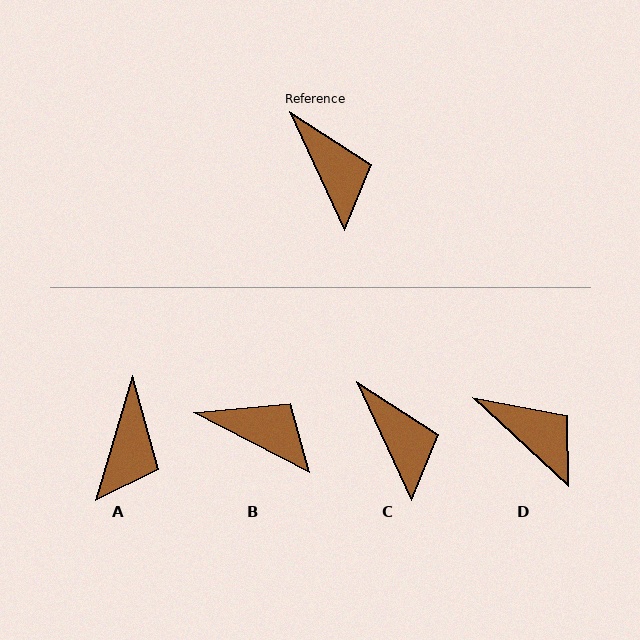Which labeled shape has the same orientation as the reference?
C.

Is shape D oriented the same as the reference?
No, it is off by about 22 degrees.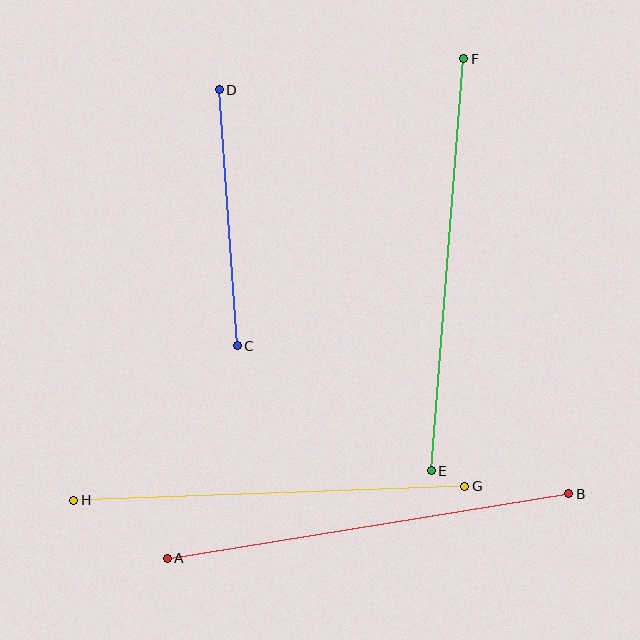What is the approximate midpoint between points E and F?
The midpoint is at approximately (447, 265) pixels.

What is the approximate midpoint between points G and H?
The midpoint is at approximately (269, 493) pixels.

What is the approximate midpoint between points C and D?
The midpoint is at approximately (228, 218) pixels.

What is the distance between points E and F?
The distance is approximately 414 pixels.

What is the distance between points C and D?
The distance is approximately 256 pixels.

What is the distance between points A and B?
The distance is approximately 407 pixels.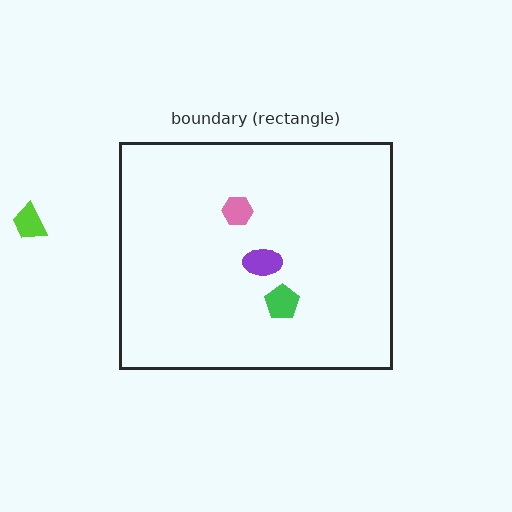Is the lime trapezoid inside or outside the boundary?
Outside.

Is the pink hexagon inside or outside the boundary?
Inside.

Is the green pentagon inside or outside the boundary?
Inside.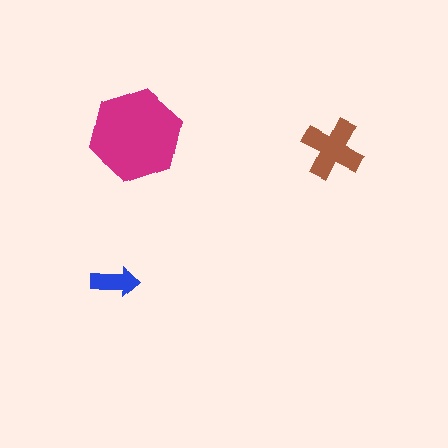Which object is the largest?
The magenta hexagon.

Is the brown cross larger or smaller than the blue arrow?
Larger.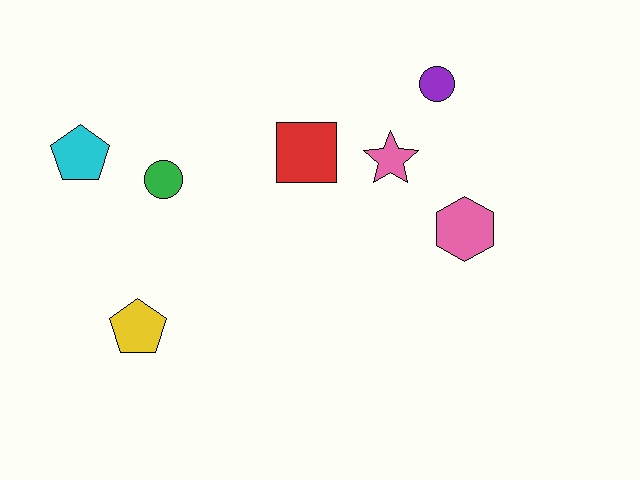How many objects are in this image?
There are 7 objects.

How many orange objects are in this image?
There are no orange objects.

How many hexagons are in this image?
There is 1 hexagon.